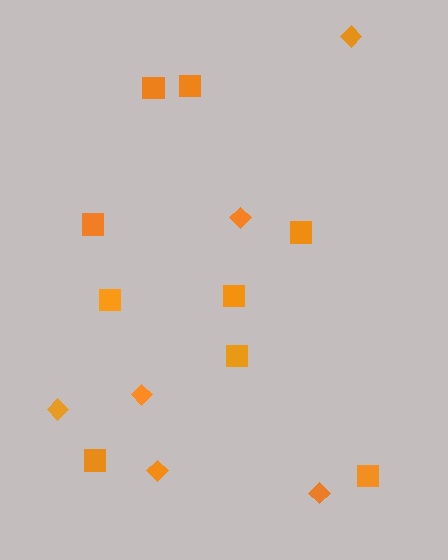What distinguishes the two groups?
There are 2 groups: one group of squares (9) and one group of diamonds (6).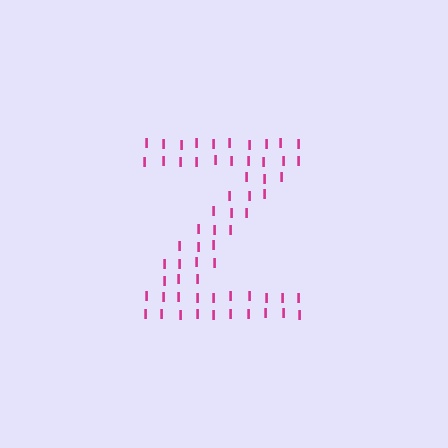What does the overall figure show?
The overall figure shows the letter Z.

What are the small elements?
The small elements are letter I's.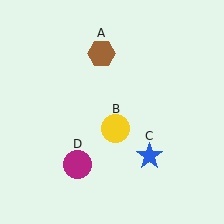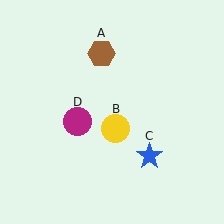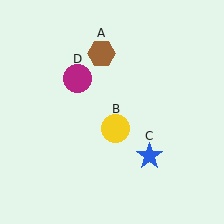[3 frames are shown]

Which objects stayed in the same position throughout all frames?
Brown hexagon (object A) and yellow circle (object B) and blue star (object C) remained stationary.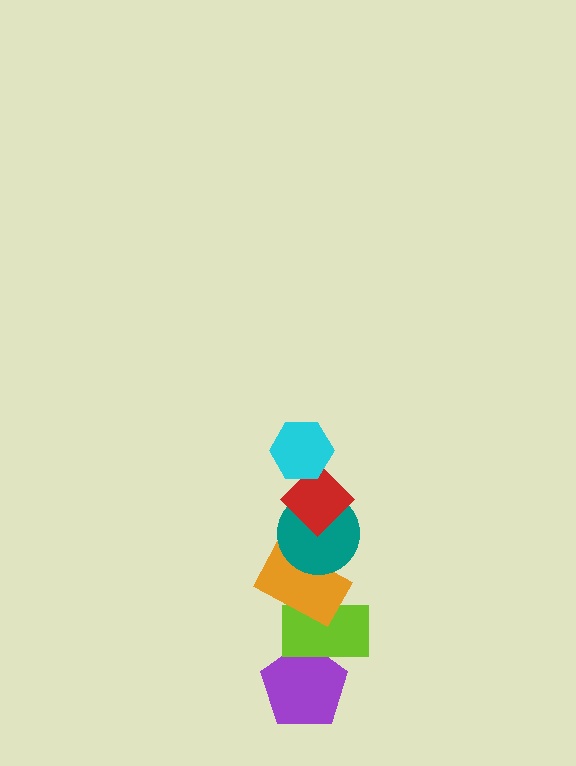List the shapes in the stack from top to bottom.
From top to bottom: the cyan hexagon, the red diamond, the teal circle, the orange rectangle, the lime rectangle, the purple pentagon.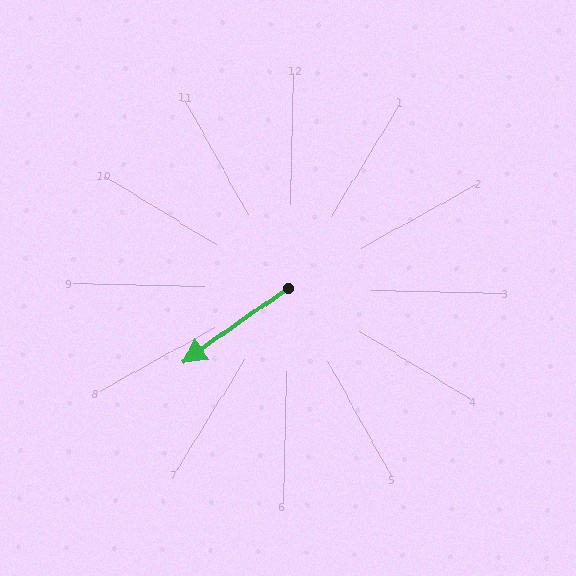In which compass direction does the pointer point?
Southwest.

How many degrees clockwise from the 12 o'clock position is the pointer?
Approximately 234 degrees.